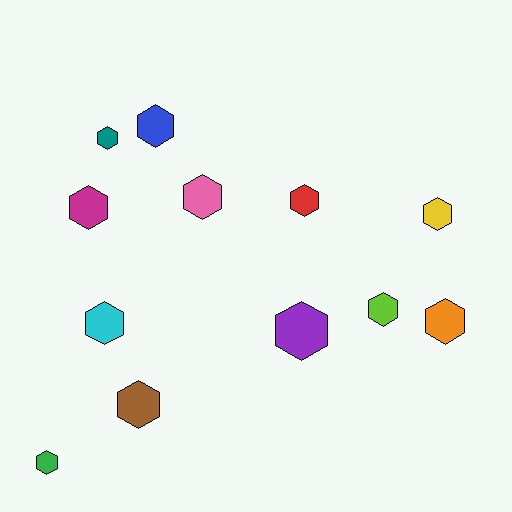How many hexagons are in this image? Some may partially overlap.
There are 12 hexagons.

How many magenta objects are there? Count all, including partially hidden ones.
There is 1 magenta object.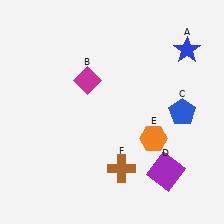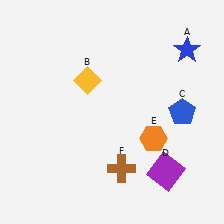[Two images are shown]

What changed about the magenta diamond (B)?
In Image 1, B is magenta. In Image 2, it changed to yellow.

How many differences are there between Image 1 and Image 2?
There is 1 difference between the two images.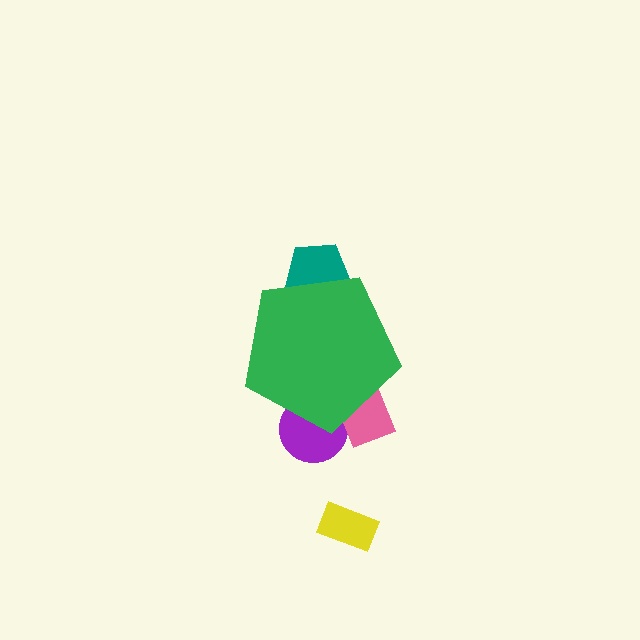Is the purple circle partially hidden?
Yes, the purple circle is partially hidden behind the green pentagon.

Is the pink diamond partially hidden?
Yes, the pink diamond is partially hidden behind the green pentagon.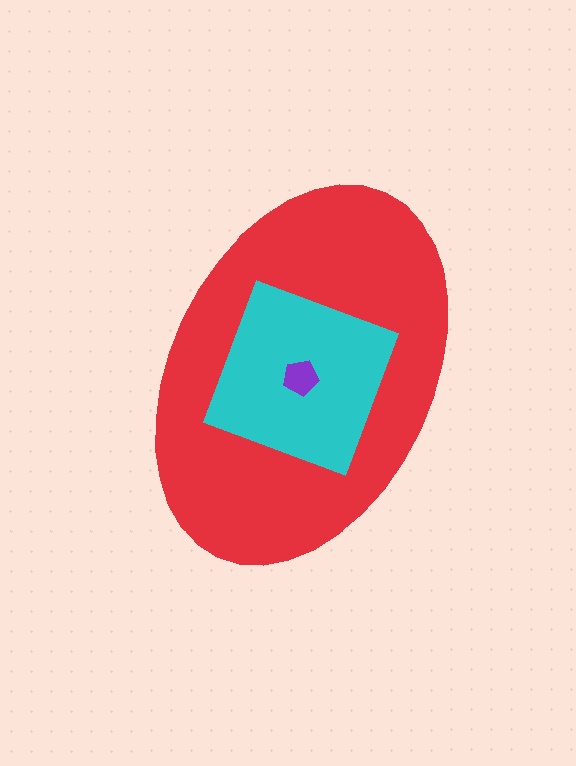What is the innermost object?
The purple pentagon.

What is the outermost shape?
The red ellipse.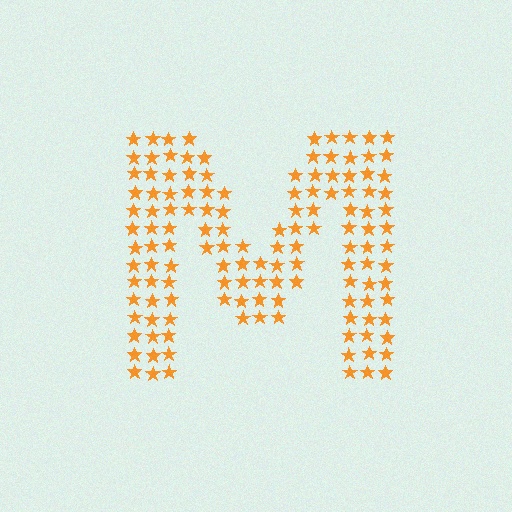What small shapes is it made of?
It is made of small stars.